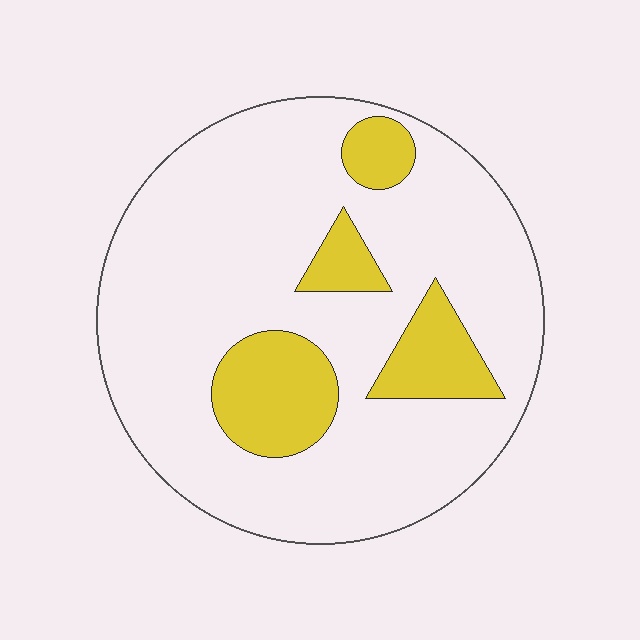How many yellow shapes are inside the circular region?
4.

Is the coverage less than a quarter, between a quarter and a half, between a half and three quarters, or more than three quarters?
Less than a quarter.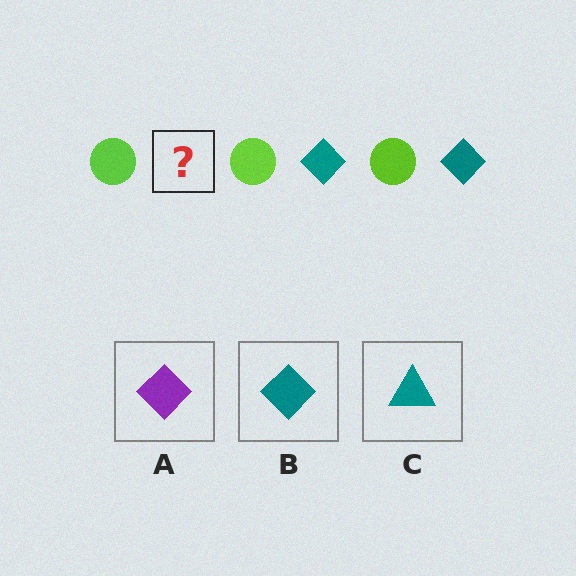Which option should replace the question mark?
Option B.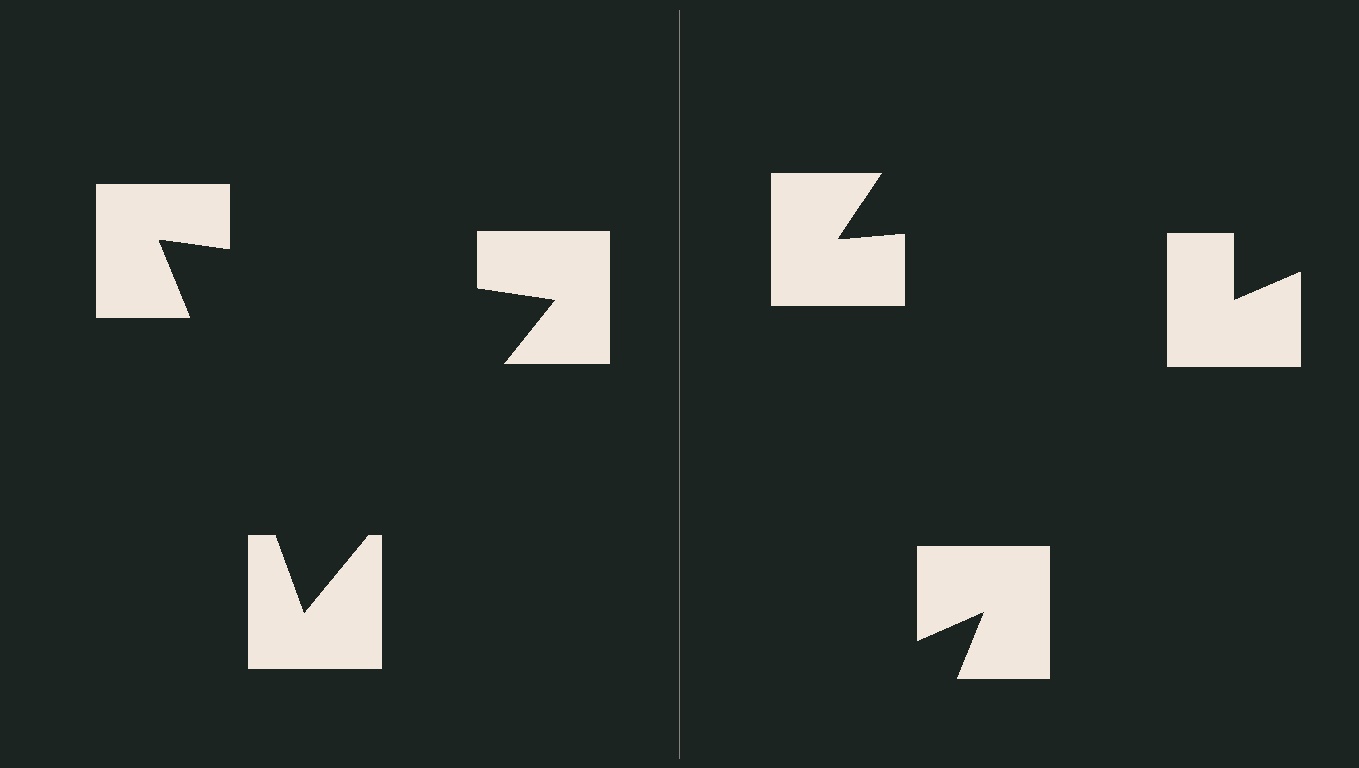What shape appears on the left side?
An illusory triangle.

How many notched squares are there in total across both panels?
6 — 3 on each side.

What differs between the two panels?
The notched squares are positioned identically on both sides; only the wedge orientations differ. On the left they align to a triangle; on the right they are misaligned.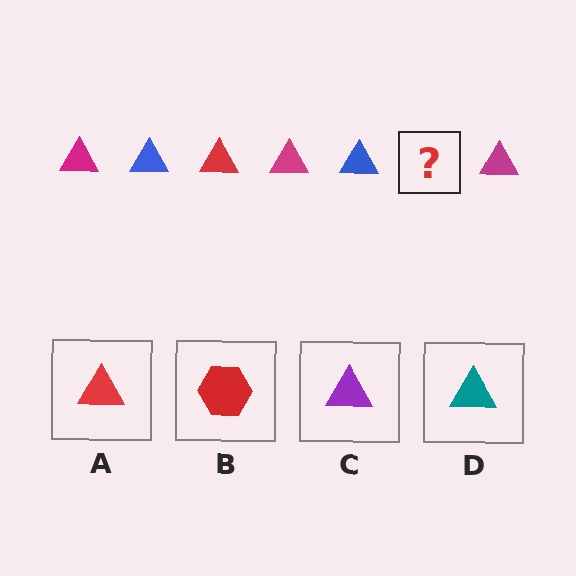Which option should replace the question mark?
Option A.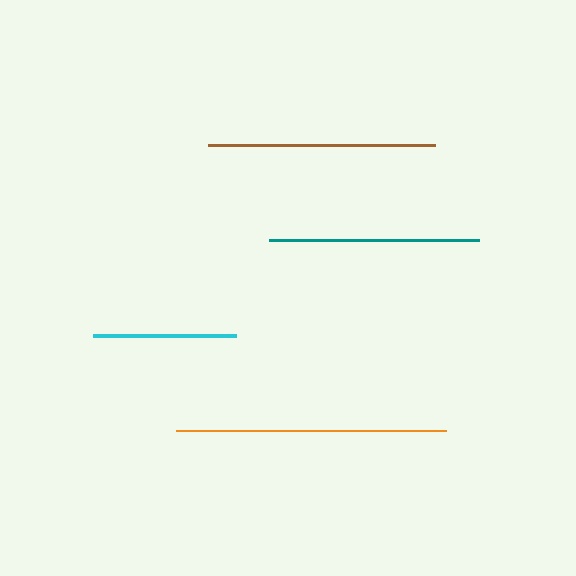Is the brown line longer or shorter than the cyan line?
The brown line is longer than the cyan line.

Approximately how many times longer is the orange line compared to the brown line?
The orange line is approximately 1.2 times the length of the brown line.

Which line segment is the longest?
The orange line is the longest at approximately 270 pixels.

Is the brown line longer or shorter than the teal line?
The brown line is longer than the teal line.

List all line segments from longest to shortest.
From longest to shortest: orange, brown, teal, cyan.